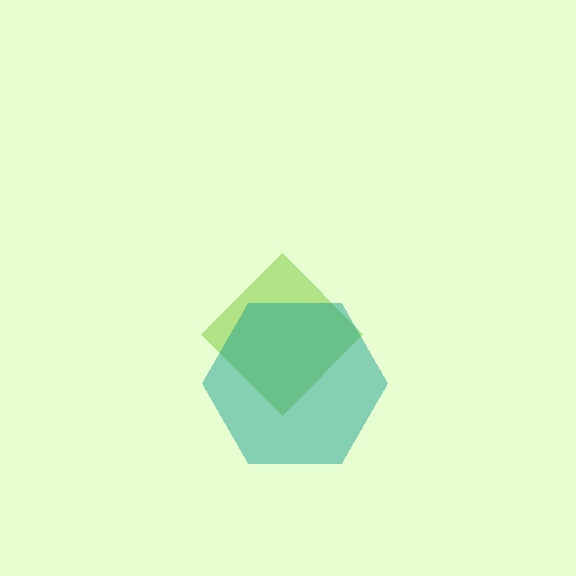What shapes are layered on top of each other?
The layered shapes are: a lime diamond, a teal hexagon.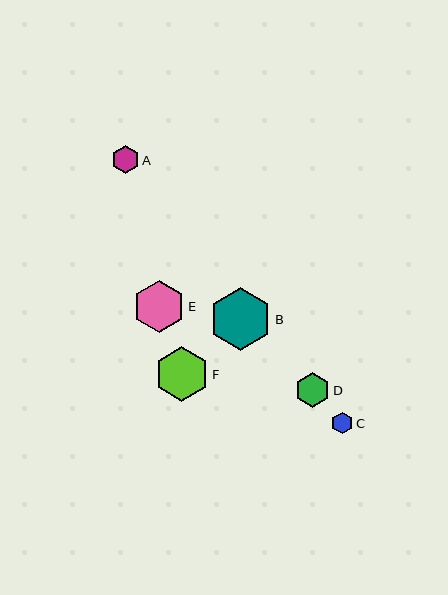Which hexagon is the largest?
Hexagon B is the largest with a size of approximately 63 pixels.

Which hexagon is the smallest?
Hexagon C is the smallest with a size of approximately 21 pixels.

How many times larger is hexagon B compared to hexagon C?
Hexagon B is approximately 2.9 times the size of hexagon C.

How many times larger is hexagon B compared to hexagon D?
Hexagon B is approximately 1.8 times the size of hexagon D.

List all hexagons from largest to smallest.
From largest to smallest: B, F, E, D, A, C.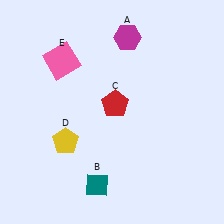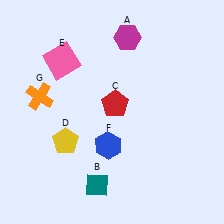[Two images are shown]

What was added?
A blue hexagon (F), an orange cross (G) were added in Image 2.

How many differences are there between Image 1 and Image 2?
There are 2 differences between the two images.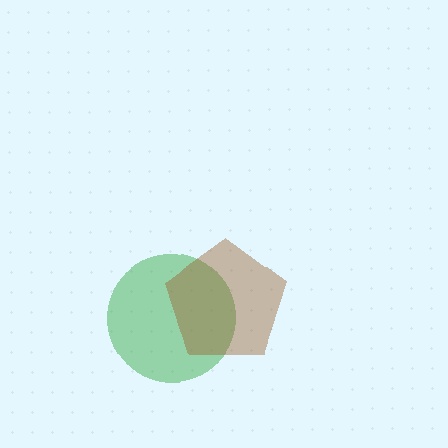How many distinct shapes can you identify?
There are 2 distinct shapes: a green circle, a brown pentagon.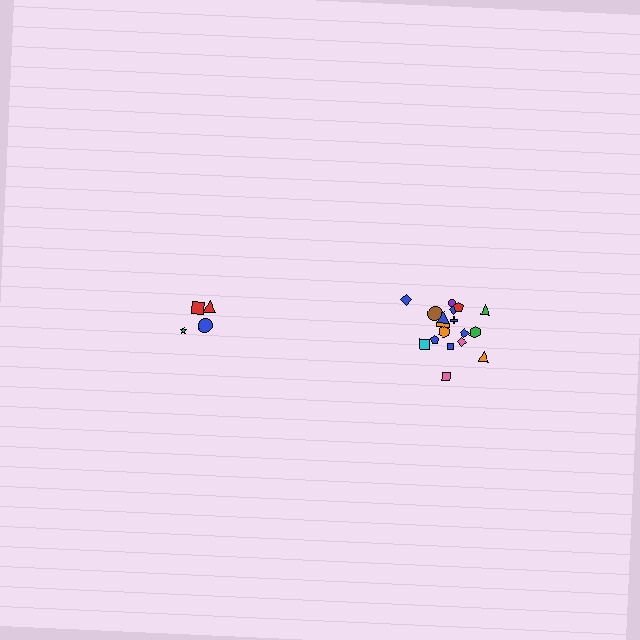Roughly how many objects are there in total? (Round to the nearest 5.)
Roughly 20 objects in total.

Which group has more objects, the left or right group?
The right group.